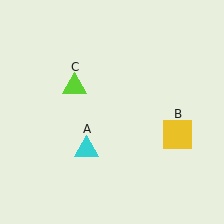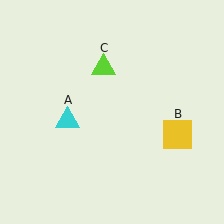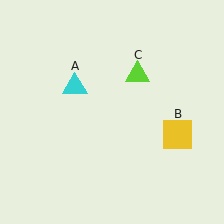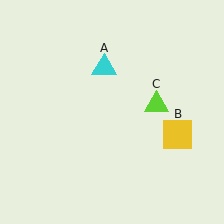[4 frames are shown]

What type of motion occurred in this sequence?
The cyan triangle (object A), lime triangle (object C) rotated clockwise around the center of the scene.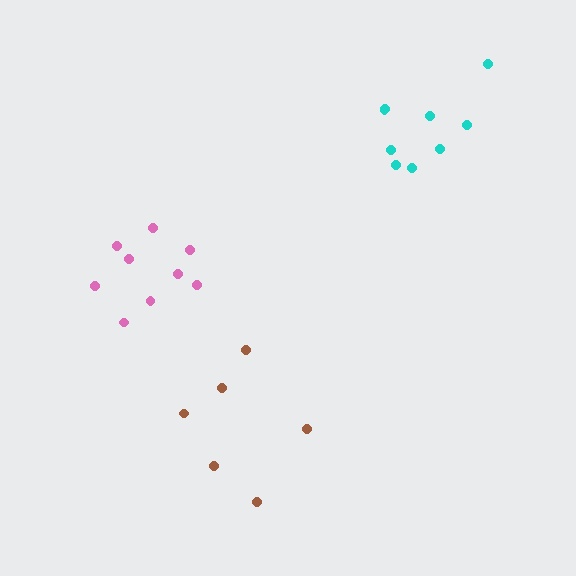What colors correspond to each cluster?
The clusters are colored: brown, cyan, pink.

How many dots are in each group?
Group 1: 6 dots, Group 2: 9 dots, Group 3: 9 dots (24 total).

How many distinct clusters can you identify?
There are 3 distinct clusters.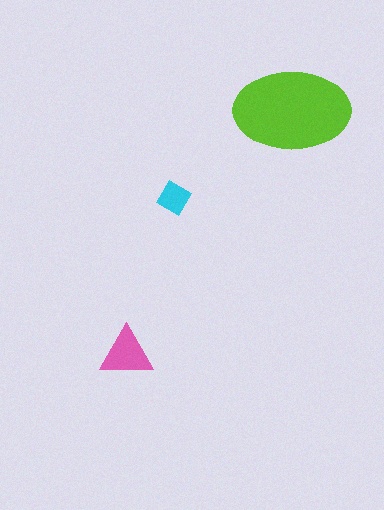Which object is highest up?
The lime ellipse is topmost.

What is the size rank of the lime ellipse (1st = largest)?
1st.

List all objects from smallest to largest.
The cyan diamond, the pink triangle, the lime ellipse.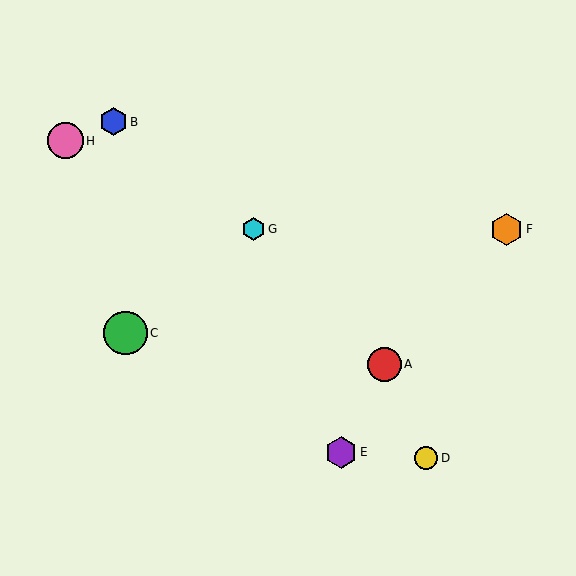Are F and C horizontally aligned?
No, F is at y≈229 and C is at y≈333.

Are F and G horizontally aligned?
Yes, both are at y≈229.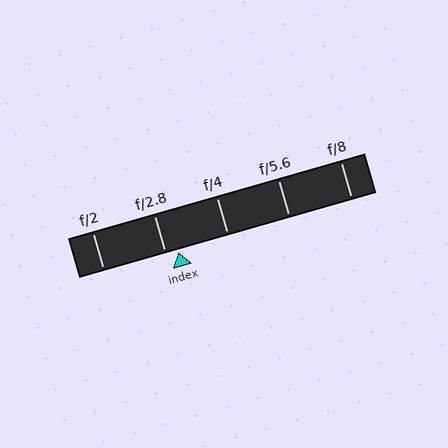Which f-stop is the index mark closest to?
The index mark is closest to f/2.8.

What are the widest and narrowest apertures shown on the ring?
The widest aperture shown is f/2 and the narrowest is f/8.